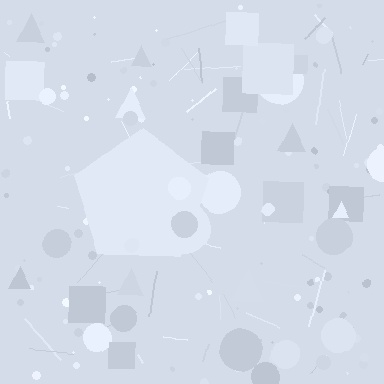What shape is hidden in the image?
A pentagon is hidden in the image.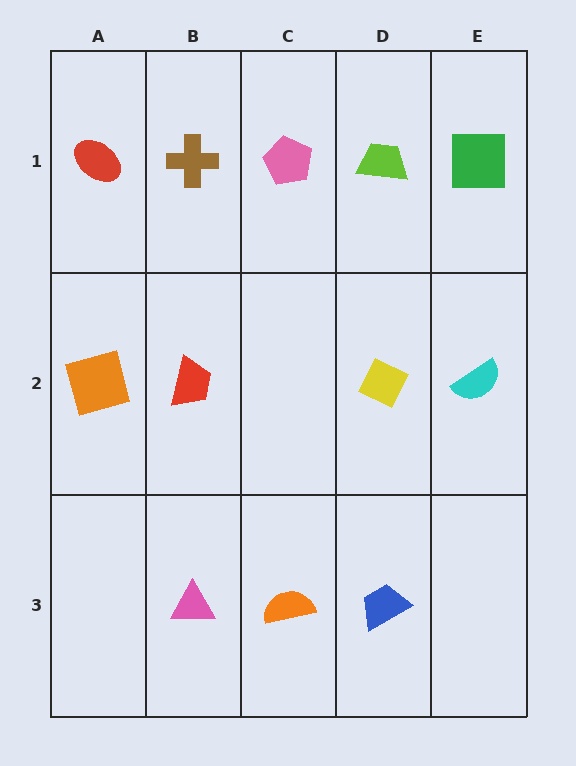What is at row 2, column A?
An orange square.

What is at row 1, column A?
A red ellipse.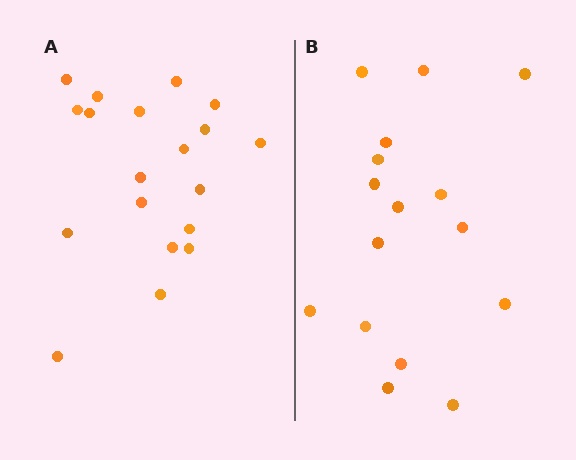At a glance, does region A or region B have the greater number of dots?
Region A (the left region) has more dots.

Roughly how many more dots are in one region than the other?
Region A has just a few more — roughly 2 or 3 more dots than region B.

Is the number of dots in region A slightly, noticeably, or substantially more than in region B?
Region A has only slightly more — the two regions are fairly close. The ratio is roughly 1.2 to 1.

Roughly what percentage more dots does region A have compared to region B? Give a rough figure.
About 20% more.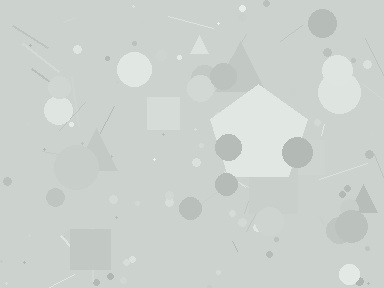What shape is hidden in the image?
A pentagon is hidden in the image.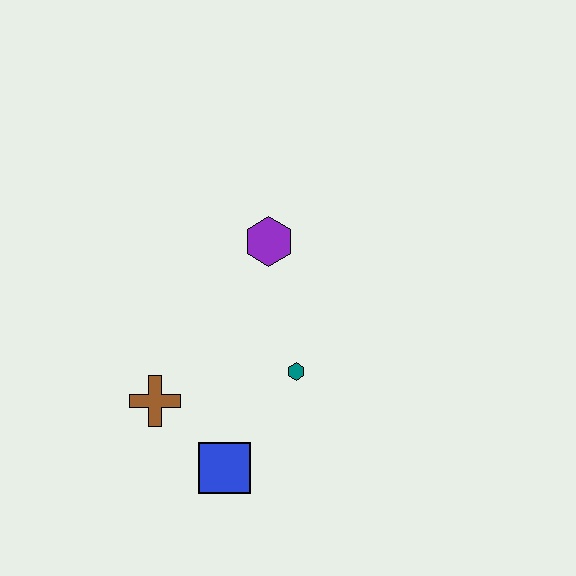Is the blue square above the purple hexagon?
No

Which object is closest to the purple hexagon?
The teal hexagon is closest to the purple hexagon.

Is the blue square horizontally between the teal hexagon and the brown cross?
Yes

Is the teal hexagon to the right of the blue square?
Yes